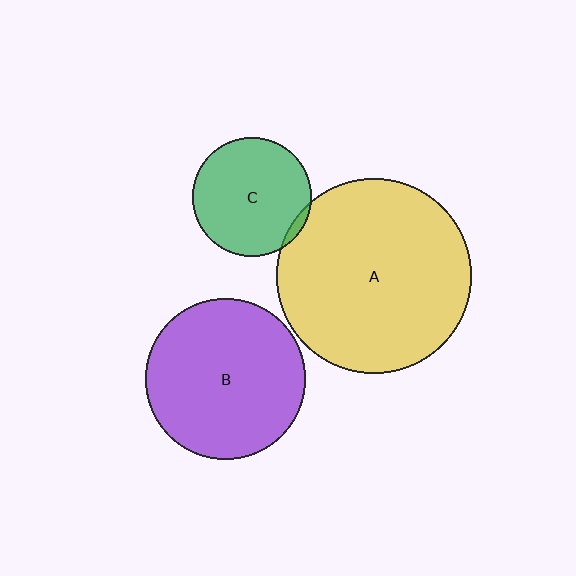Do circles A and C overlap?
Yes.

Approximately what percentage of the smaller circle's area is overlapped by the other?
Approximately 5%.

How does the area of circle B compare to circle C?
Approximately 1.8 times.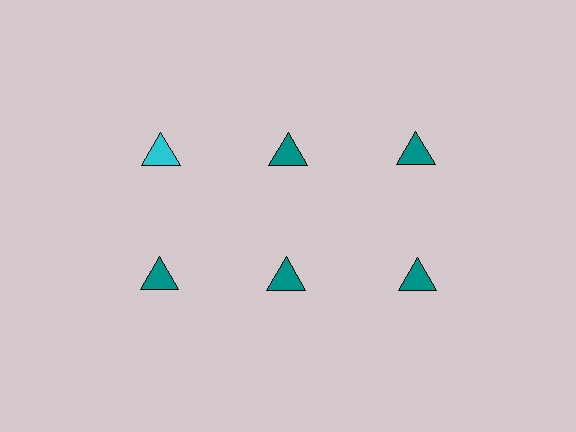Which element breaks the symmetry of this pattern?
The cyan triangle in the top row, leftmost column breaks the symmetry. All other shapes are teal triangles.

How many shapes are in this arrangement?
There are 6 shapes arranged in a grid pattern.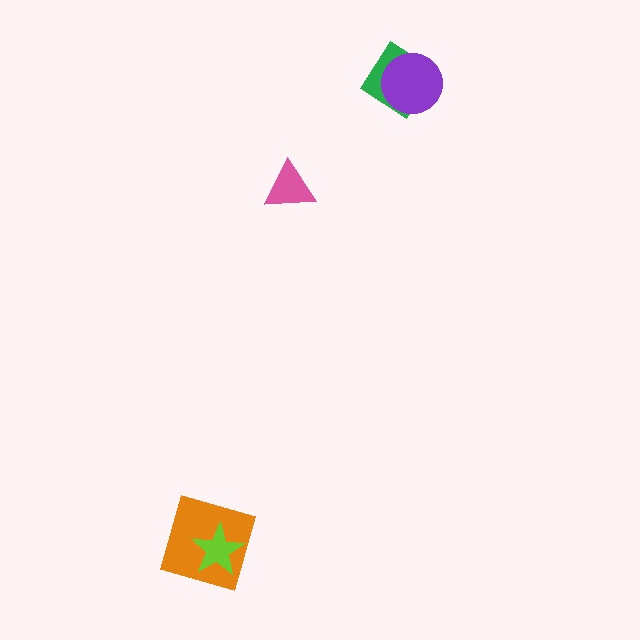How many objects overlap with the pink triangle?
0 objects overlap with the pink triangle.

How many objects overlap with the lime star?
1 object overlaps with the lime star.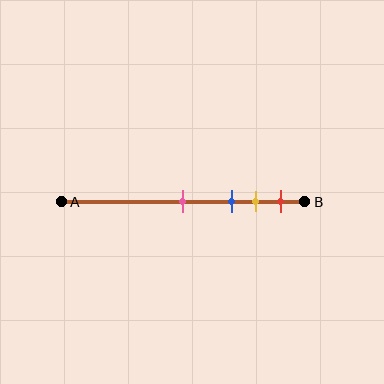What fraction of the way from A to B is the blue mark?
The blue mark is approximately 70% (0.7) of the way from A to B.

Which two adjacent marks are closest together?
The yellow and red marks are the closest adjacent pair.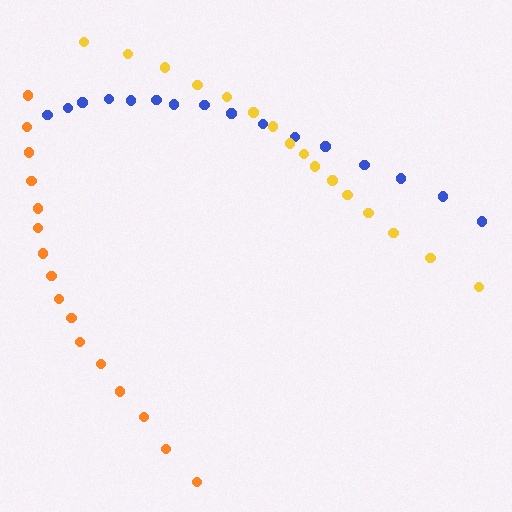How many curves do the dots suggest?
There are 3 distinct paths.